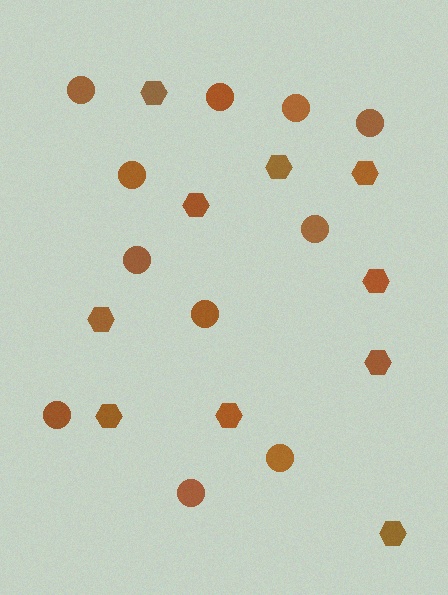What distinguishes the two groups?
There are 2 groups: one group of hexagons (10) and one group of circles (11).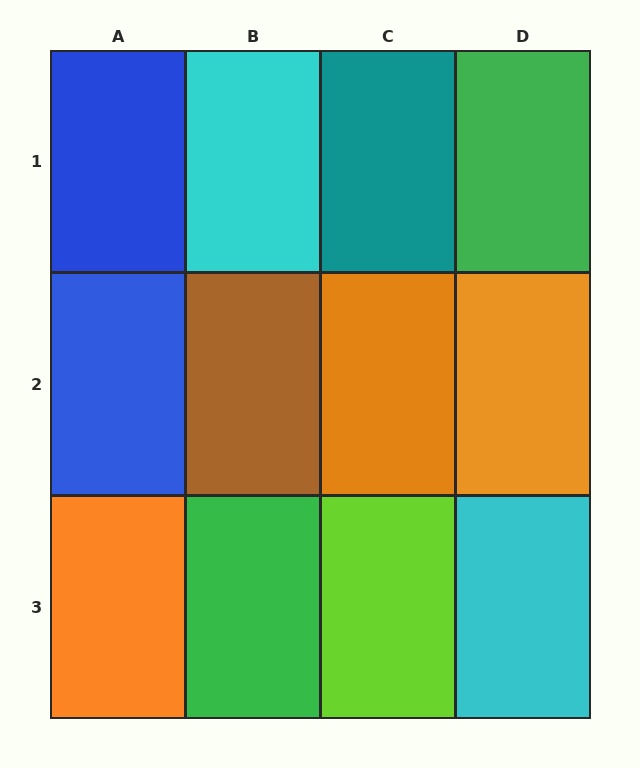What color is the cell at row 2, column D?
Orange.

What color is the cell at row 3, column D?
Cyan.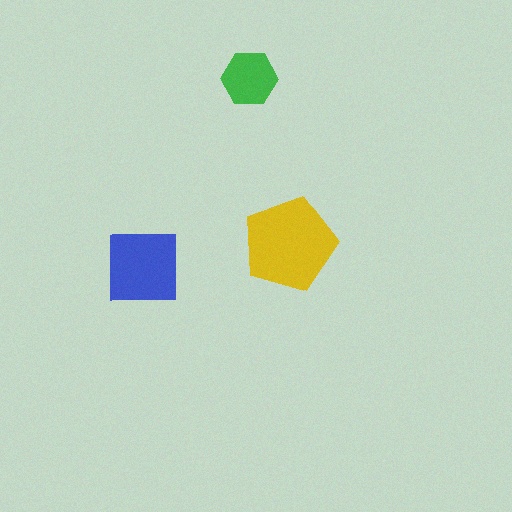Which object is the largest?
The yellow pentagon.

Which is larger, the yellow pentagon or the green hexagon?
The yellow pentagon.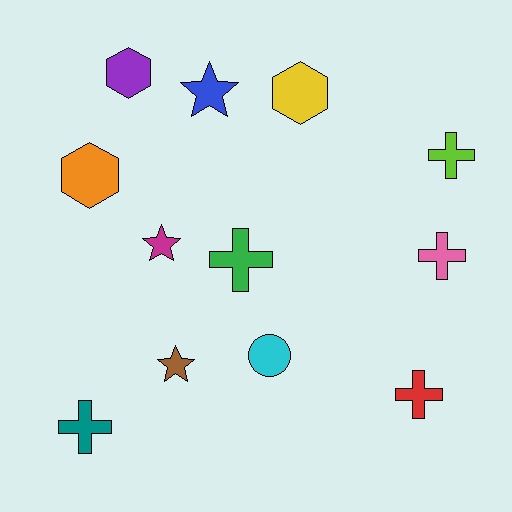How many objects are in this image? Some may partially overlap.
There are 12 objects.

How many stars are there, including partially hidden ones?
There are 3 stars.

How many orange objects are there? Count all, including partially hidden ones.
There is 1 orange object.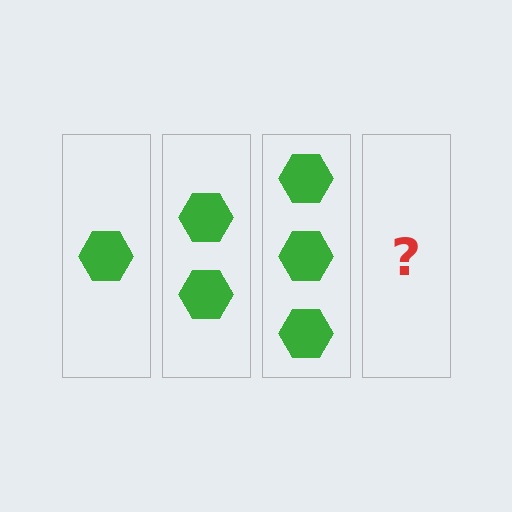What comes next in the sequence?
The next element should be 4 hexagons.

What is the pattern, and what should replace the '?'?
The pattern is that each step adds one more hexagon. The '?' should be 4 hexagons.